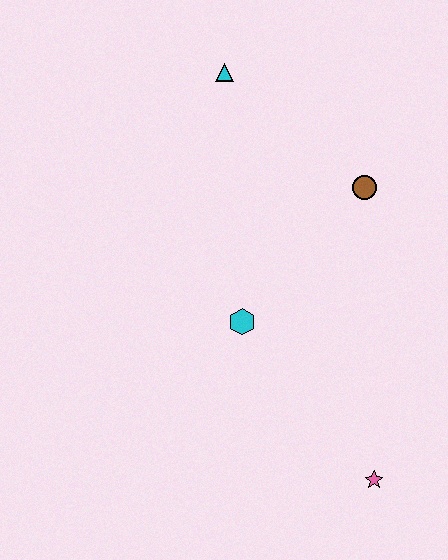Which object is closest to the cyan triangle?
The brown circle is closest to the cyan triangle.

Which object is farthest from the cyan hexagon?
The cyan triangle is farthest from the cyan hexagon.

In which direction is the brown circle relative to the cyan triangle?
The brown circle is to the right of the cyan triangle.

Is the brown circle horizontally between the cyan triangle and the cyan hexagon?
No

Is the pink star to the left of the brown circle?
No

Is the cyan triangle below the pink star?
No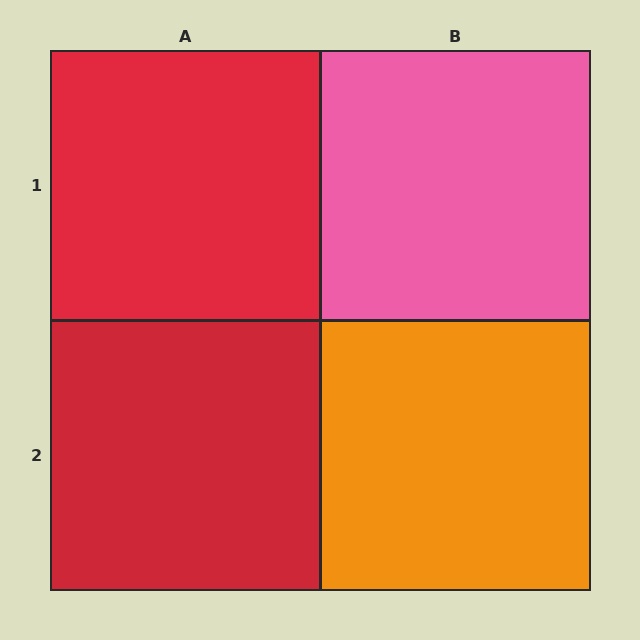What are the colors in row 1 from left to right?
Red, pink.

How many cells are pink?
1 cell is pink.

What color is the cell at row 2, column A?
Red.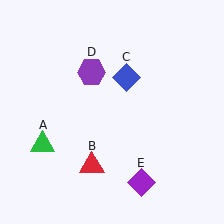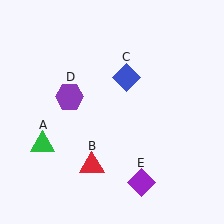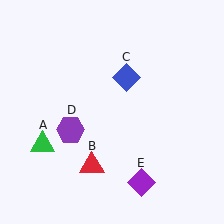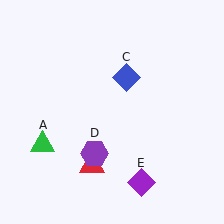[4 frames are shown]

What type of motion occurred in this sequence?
The purple hexagon (object D) rotated counterclockwise around the center of the scene.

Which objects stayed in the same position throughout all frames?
Green triangle (object A) and red triangle (object B) and blue diamond (object C) and purple diamond (object E) remained stationary.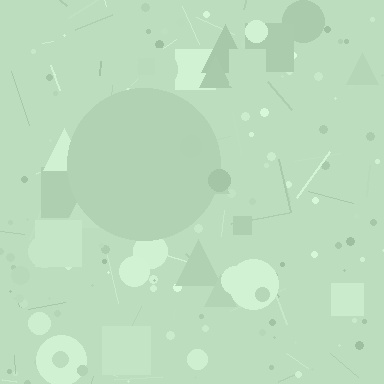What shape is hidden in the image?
A circle is hidden in the image.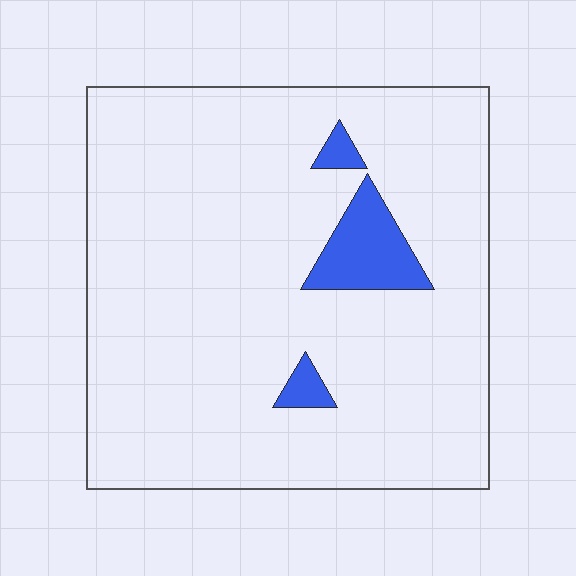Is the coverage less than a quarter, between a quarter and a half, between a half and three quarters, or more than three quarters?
Less than a quarter.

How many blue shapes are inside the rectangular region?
3.